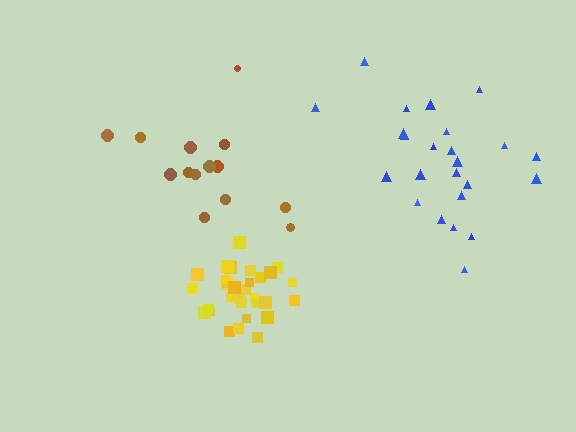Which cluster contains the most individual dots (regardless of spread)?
Yellow (32).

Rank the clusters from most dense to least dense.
yellow, blue, brown.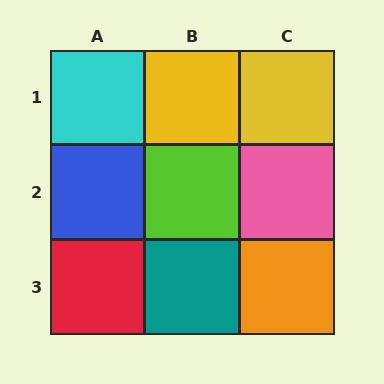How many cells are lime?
1 cell is lime.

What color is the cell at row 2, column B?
Lime.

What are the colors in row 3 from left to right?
Red, teal, orange.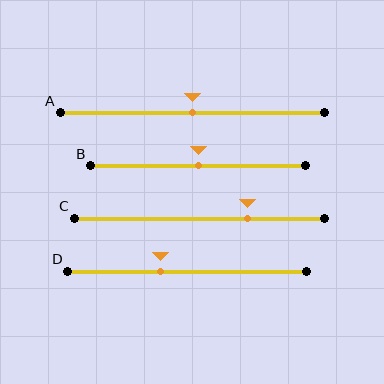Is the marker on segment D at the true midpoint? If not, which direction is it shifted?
No, the marker on segment D is shifted to the left by about 11% of the segment length.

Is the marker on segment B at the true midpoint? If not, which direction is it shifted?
Yes, the marker on segment B is at the true midpoint.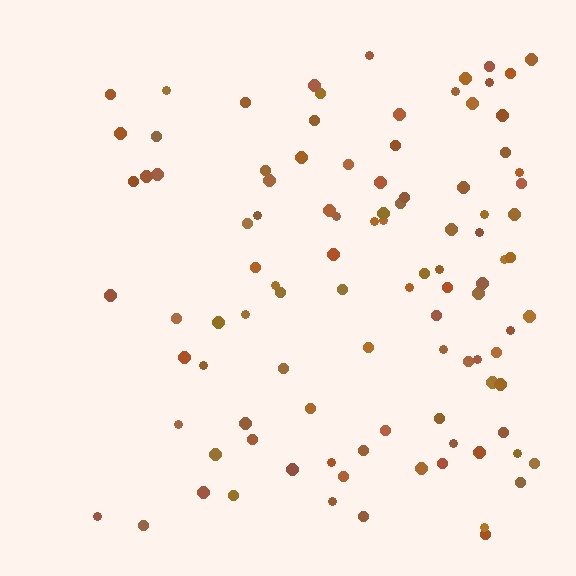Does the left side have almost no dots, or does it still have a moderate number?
Still a moderate number, just noticeably fewer than the right.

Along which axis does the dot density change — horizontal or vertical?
Horizontal.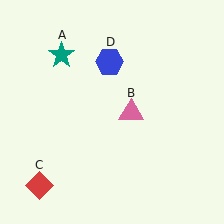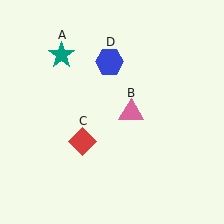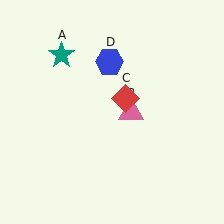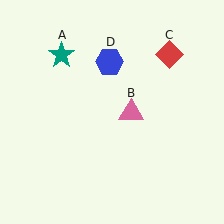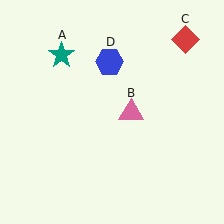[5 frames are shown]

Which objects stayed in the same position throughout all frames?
Teal star (object A) and pink triangle (object B) and blue hexagon (object D) remained stationary.